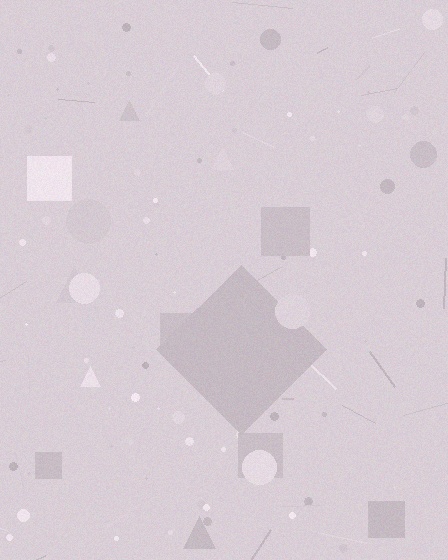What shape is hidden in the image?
A diamond is hidden in the image.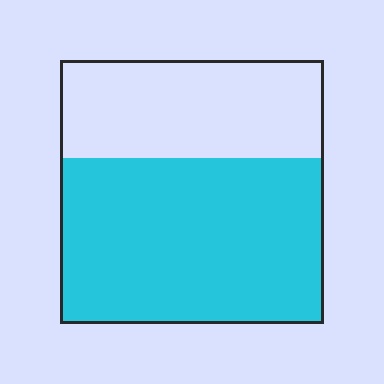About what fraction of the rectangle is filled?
About five eighths (5/8).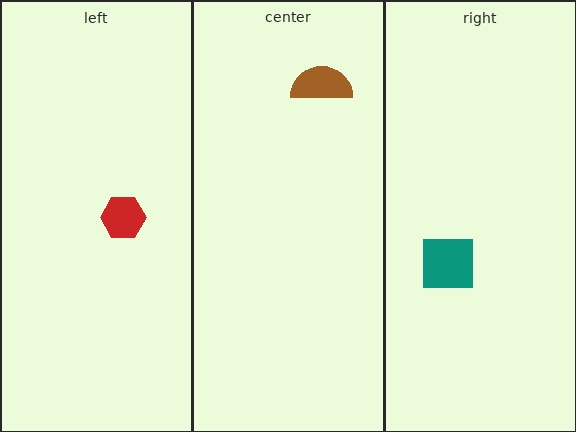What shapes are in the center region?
The brown semicircle.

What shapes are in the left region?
The red hexagon.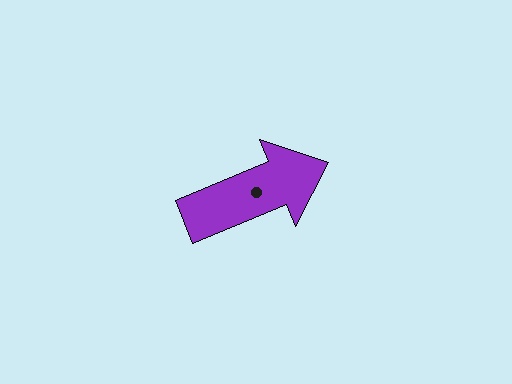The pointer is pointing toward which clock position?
Roughly 2 o'clock.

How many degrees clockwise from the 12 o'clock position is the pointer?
Approximately 68 degrees.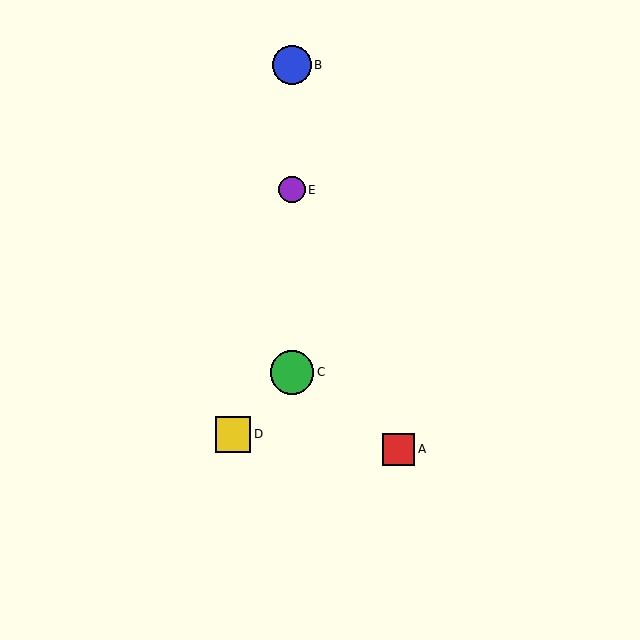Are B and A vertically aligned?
No, B is at x≈292 and A is at x≈399.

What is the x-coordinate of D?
Object D is at x≈233.